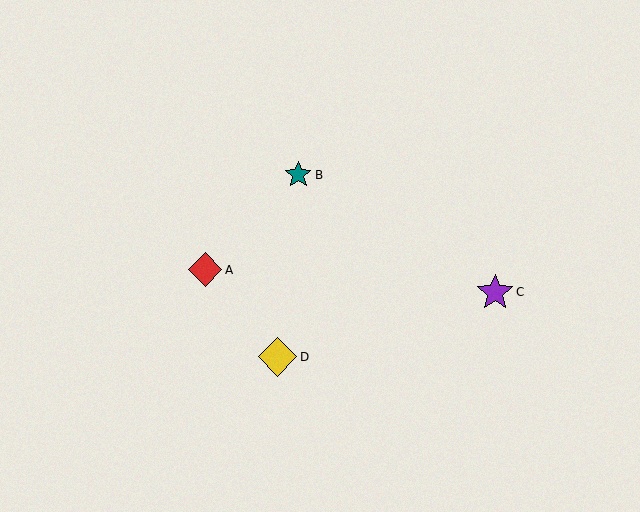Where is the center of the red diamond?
The center of the red diamond is at (205, 270).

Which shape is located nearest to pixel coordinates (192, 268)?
The red diamond (labeled A) at (205, 270) is nearest to that location.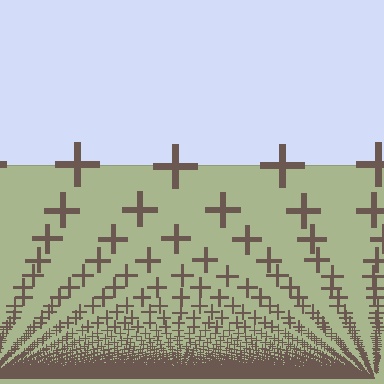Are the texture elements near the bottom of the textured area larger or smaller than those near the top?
Smaller. The gradient is inverted — elements near the bottom are smaller and denser.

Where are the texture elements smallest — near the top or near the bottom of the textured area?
Near the bottom.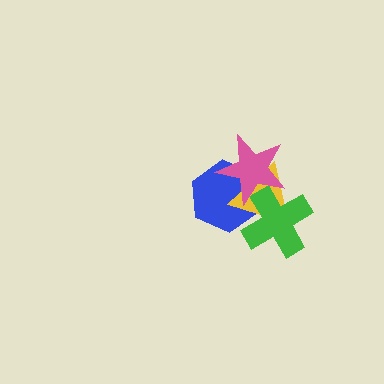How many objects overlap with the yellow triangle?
3 objects overlap with the yellow triangle.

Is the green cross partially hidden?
Yes, it is partially covered by another shape.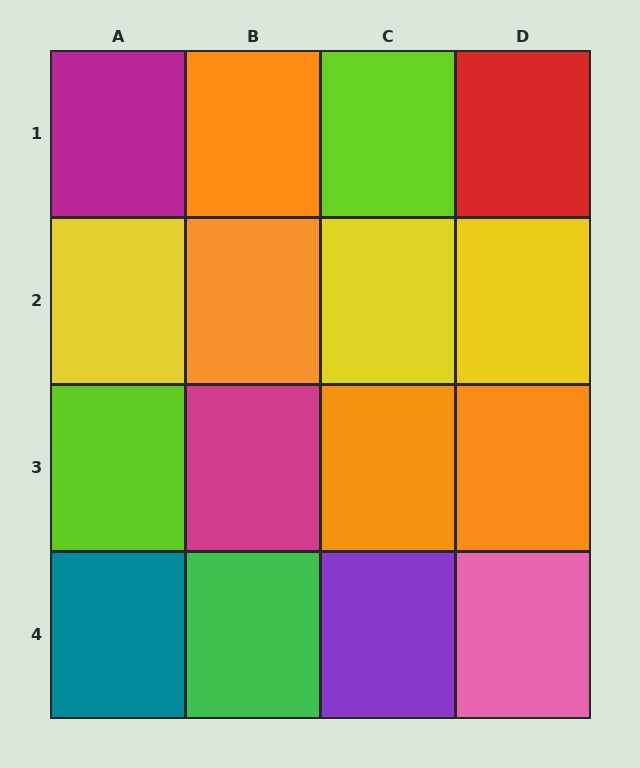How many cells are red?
1 cell is red.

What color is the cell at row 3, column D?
Orange.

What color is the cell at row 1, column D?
Red.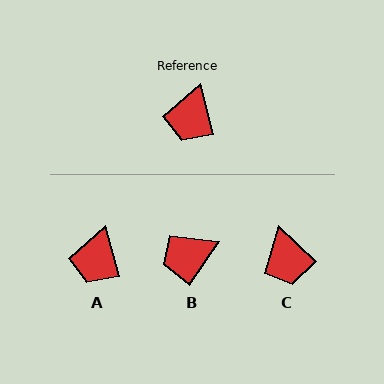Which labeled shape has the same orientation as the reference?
A.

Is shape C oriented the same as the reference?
No, it is off by about 32 degrees.